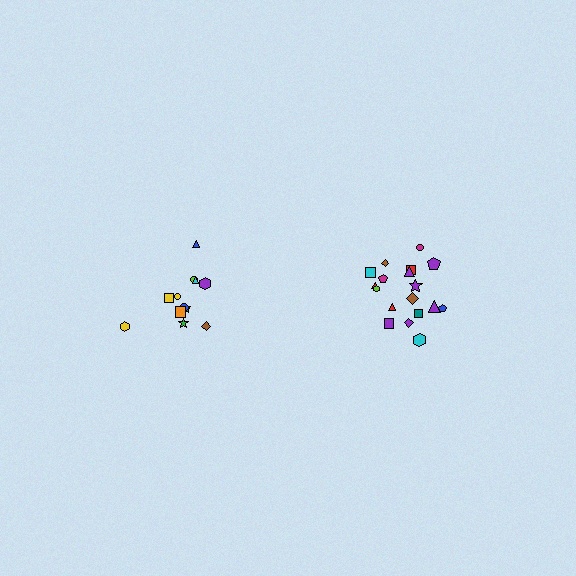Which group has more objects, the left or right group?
The right group.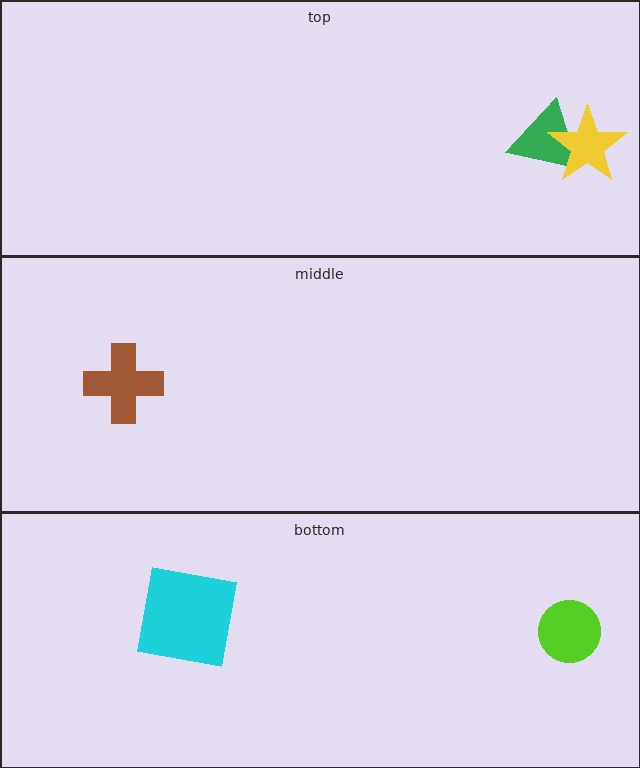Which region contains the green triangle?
The top region.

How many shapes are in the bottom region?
2.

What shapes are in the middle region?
The brown cross.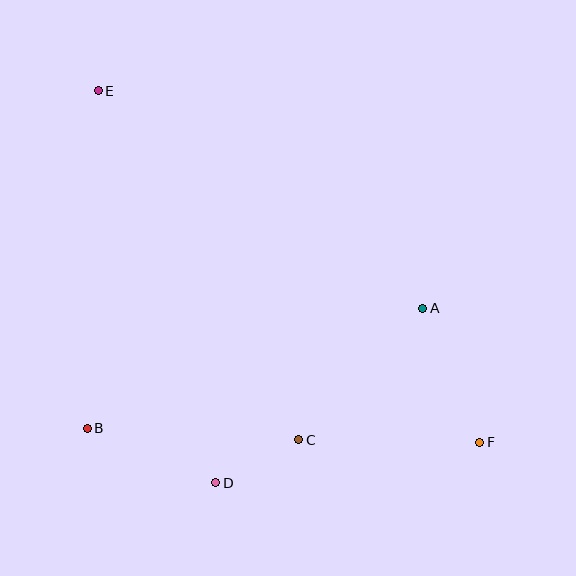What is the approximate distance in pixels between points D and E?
The distance between D and E is approximately 409 pixels.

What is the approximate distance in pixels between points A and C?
The distance between A and C is approximately 181 pixels.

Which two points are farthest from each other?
Points E and F are farthest from each other.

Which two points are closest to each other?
Points C and D are closest to each other.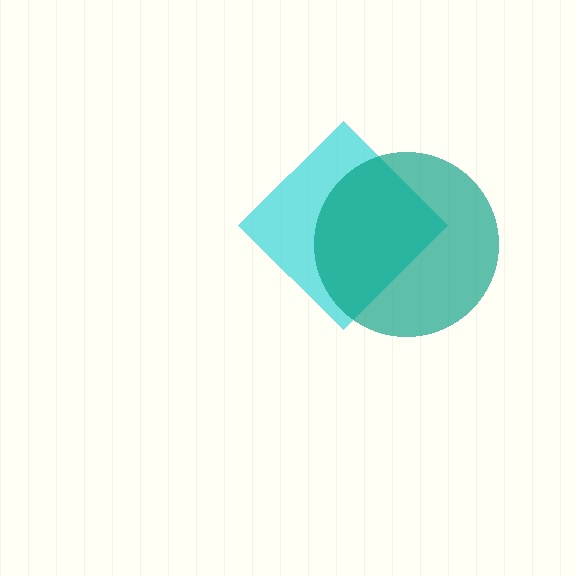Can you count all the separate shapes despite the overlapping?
Yes, there are 2 separate shapes.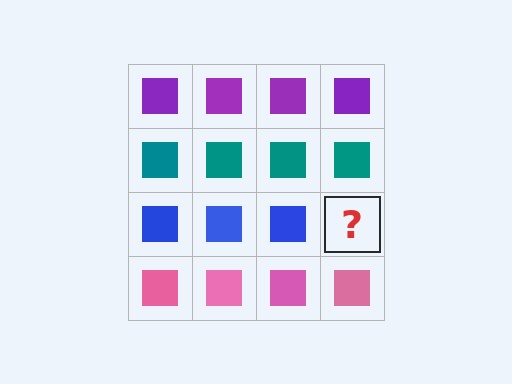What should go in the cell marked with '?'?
The missing cell should contain a blue square.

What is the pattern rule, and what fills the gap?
The rule is that each row has a consistent color. The gap should be filled with a blue square.